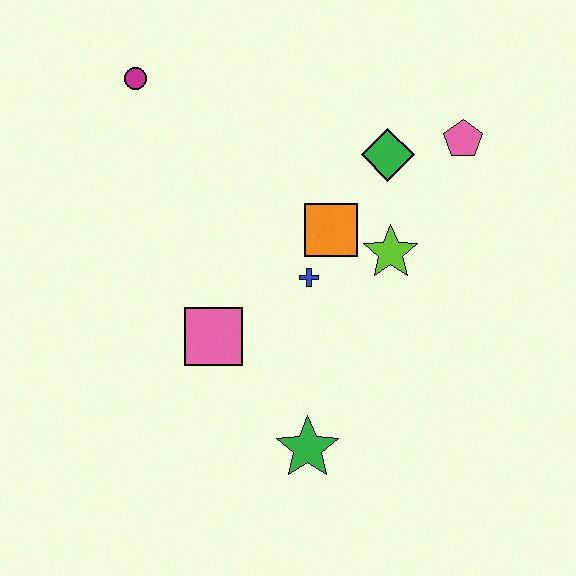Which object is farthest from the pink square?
The pink pentagon is farthest from the pink square.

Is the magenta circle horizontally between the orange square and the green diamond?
No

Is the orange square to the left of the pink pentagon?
Yes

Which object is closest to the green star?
The pink square is closest to the green star.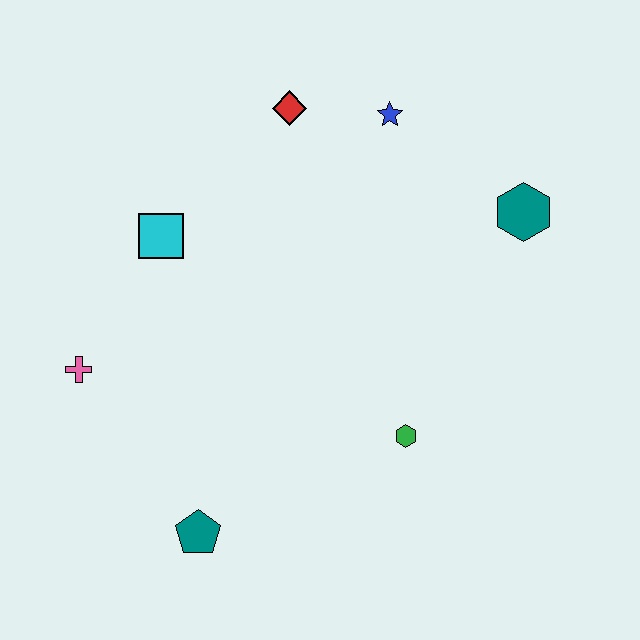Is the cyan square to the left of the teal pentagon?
Yes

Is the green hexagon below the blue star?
Yes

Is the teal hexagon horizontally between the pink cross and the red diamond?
No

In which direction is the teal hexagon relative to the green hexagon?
The teal hexagon is above the green hexagon.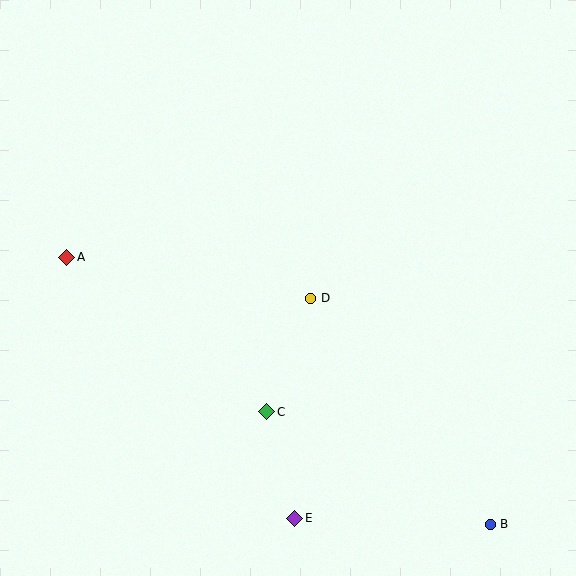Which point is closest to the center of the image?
Point D at (311, 298) is closest to the center.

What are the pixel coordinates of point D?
Point D is at (311, 298).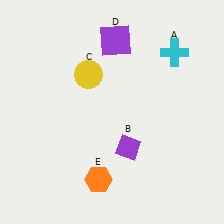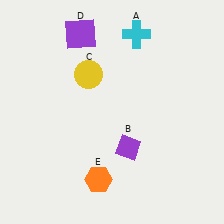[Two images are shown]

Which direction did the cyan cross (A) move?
The cyan cross (A) moved left.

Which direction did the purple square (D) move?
The purple square (D) moved left.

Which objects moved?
The objects that moved are: the cyan cross (A), the purple square (D).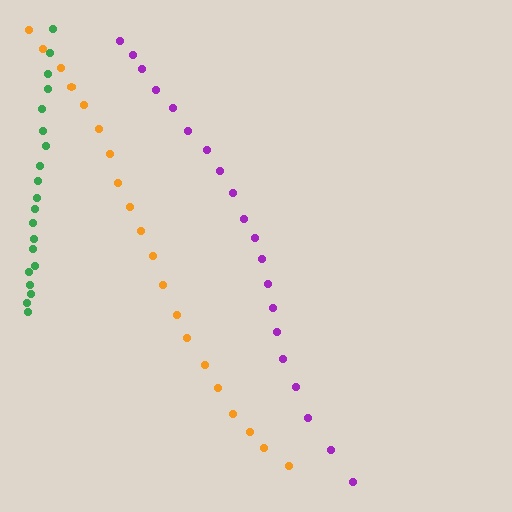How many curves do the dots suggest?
There are 3 distinct paths.